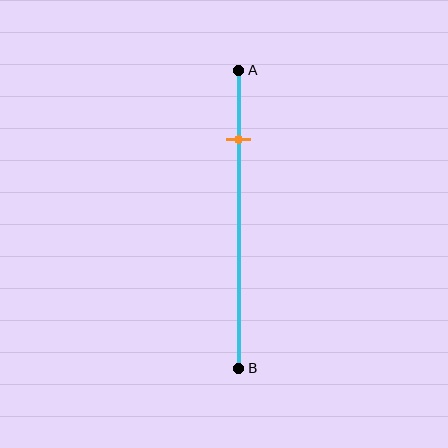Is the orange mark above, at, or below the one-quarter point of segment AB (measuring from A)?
The orange mark is approximately at the one-quarter point of segment AB.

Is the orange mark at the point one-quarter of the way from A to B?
Yes, the mark is approximately at the one-quarter point.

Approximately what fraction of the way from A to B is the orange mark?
The orange mark is approximately 25% of the way from A to B.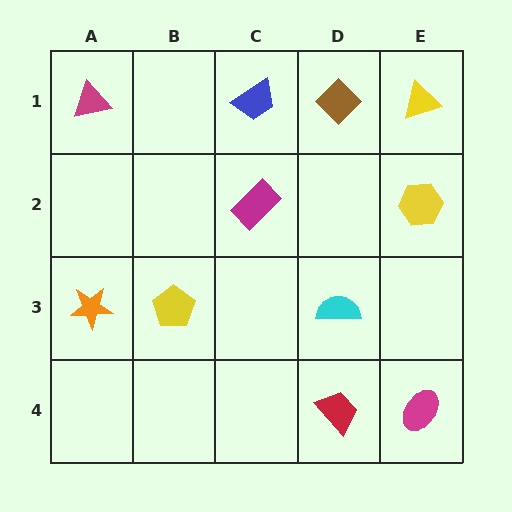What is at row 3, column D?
A cyan semicircle.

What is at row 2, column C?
A magenta rectangle.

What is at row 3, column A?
An orange star.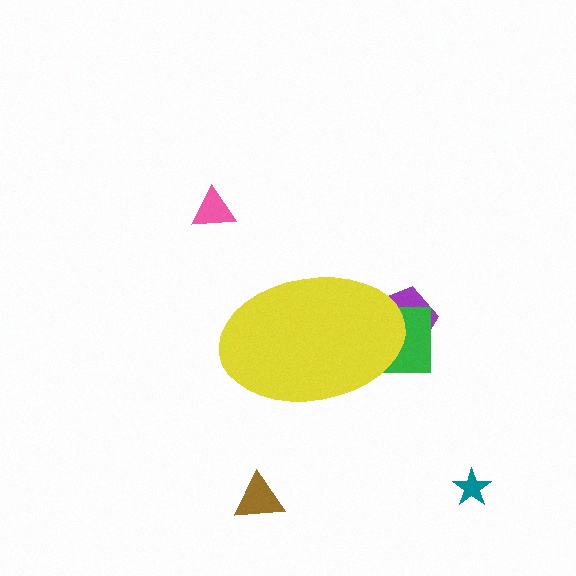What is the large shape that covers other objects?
A yellow ellipse.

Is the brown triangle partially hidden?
No, the brown triangle is fully visible.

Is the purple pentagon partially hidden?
Yes, the purple pentagon is partially hidden behind the yellow ellipse.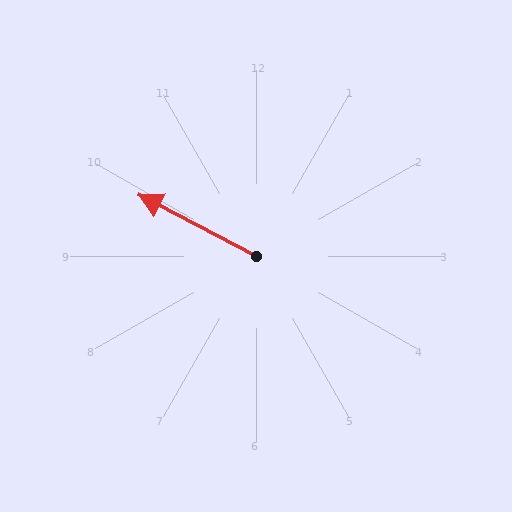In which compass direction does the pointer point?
Northwest.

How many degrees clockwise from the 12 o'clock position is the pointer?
Approximately 298 degrees.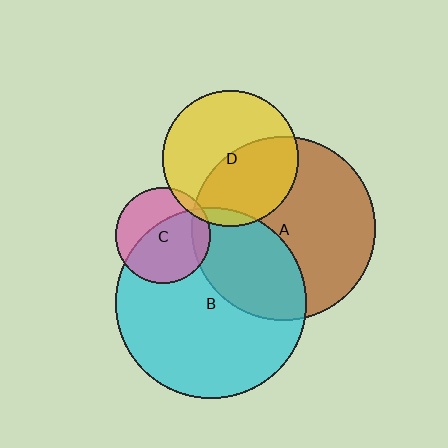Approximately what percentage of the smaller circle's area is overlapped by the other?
Approximately 45%.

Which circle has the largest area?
Circle B (cyan).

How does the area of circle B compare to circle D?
Approximately 2.0 times.